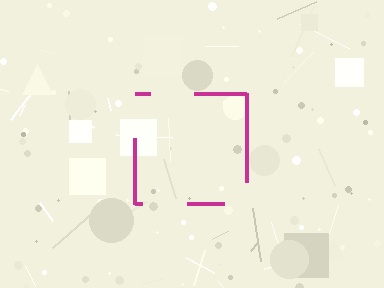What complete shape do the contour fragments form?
The contour fragments form a square.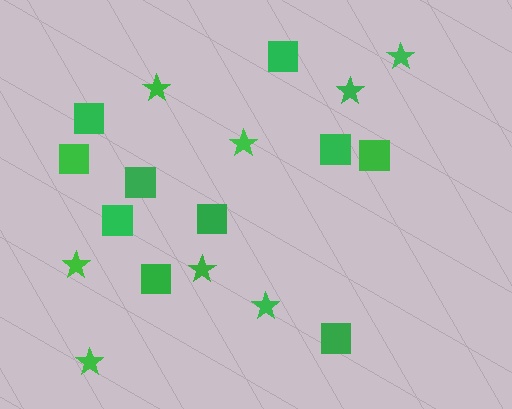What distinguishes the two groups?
There are 2 groups: one group of stars (8) and one group of squares (10).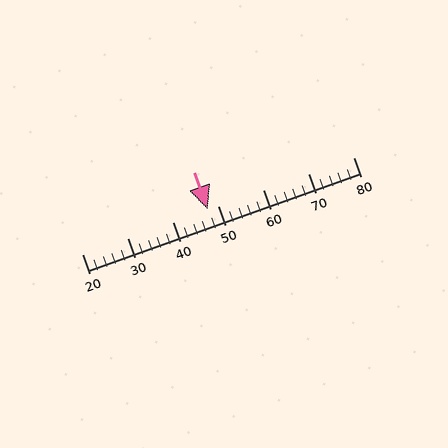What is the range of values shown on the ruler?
The ruler shows values from 20 to 80.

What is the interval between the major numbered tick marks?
The major tick marks are spaced 10 units apart.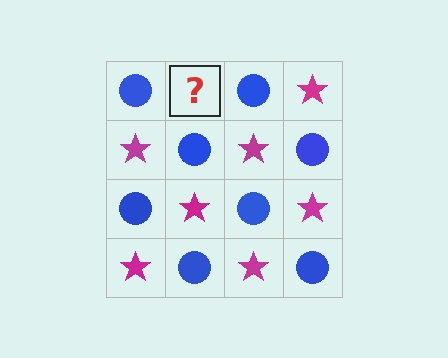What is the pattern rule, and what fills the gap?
The rule is that it alternates blue circle and magenta star in a checkerboard pattern. The gap should be filled with a magenta star.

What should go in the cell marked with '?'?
The missing cell should contain a magenta star.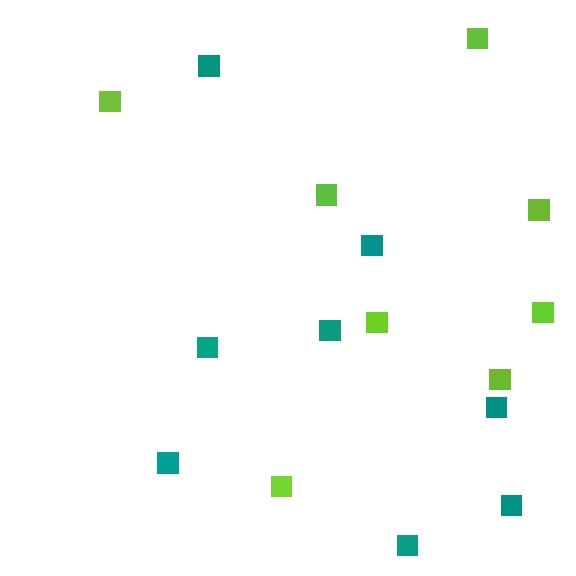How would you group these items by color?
There are 2 groups: one group of teal squares (8) and one group of lime squares (8).